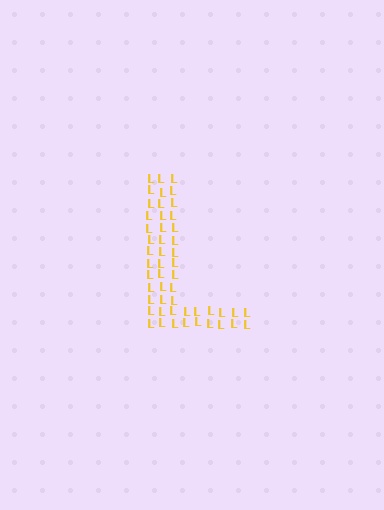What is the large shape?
The large shape is the letter L.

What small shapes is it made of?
It is made of small letter L's.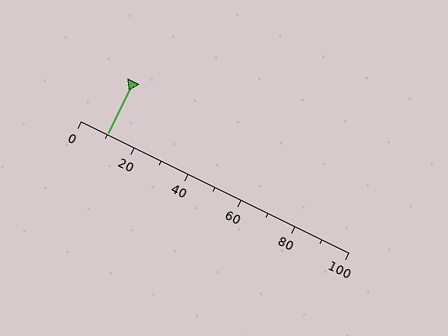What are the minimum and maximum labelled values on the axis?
The axis runs from 0 to 100.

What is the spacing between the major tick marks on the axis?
The major ticks are spaced 20 apart.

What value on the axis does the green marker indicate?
The marker indicates approximately 10.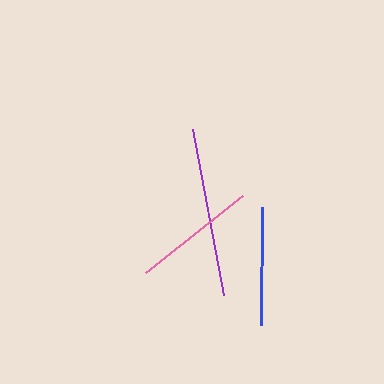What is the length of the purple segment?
The purple segment is approximately 168 pixels long.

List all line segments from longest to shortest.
From longest to shortest: purple, pink, blue.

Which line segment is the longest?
The purple line is the longest at approximately 168 pixels.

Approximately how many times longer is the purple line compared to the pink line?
The purple line is approximately 1.4 times the length of the pink line.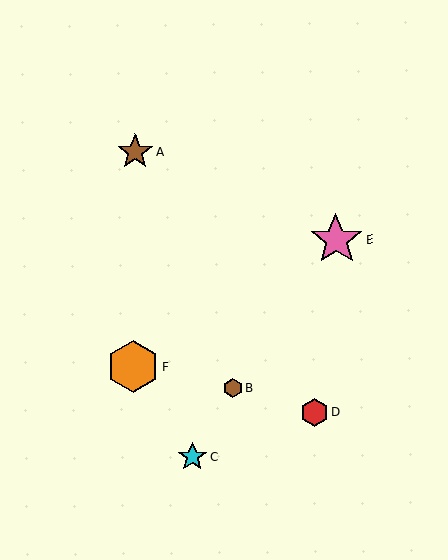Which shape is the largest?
The pink star (labeled E) is the largest.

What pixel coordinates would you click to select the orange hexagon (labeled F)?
Click at (133, 367) to select the orange hexagon F.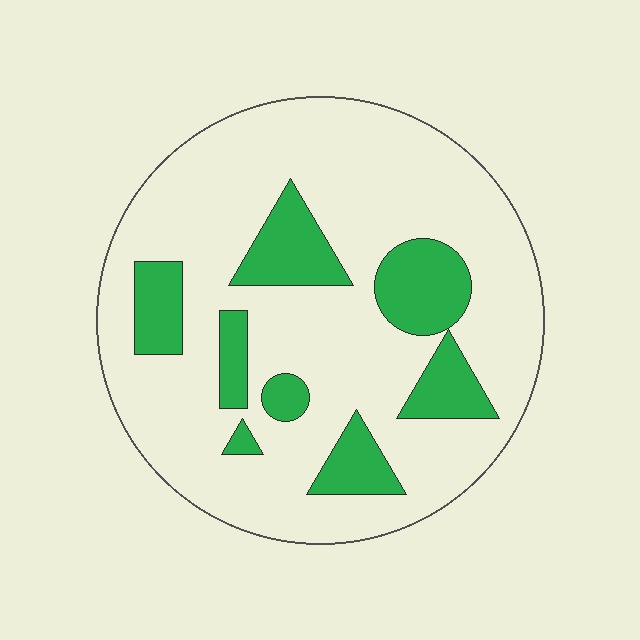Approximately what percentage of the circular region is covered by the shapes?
Approximately 20%.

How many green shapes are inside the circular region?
8.